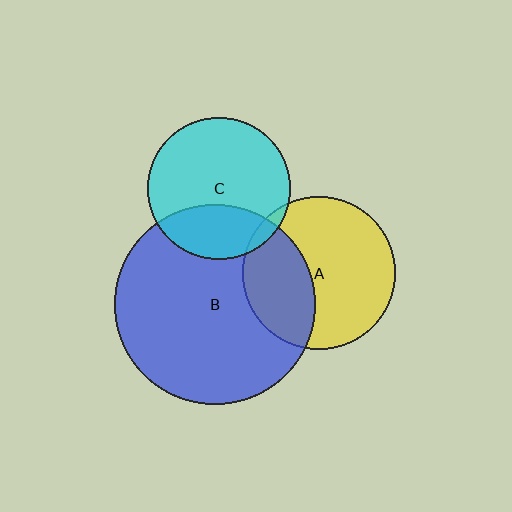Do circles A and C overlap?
Yes.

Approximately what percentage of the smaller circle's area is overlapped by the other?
Approximately 5%.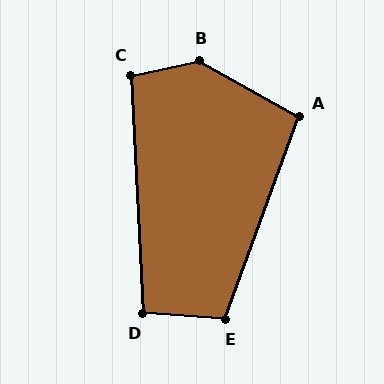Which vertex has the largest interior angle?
B, at approximately 139 degrees.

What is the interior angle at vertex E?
Approximately 106 degrees (obtuse).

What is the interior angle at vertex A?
Approximately 99 degrees (obtuse).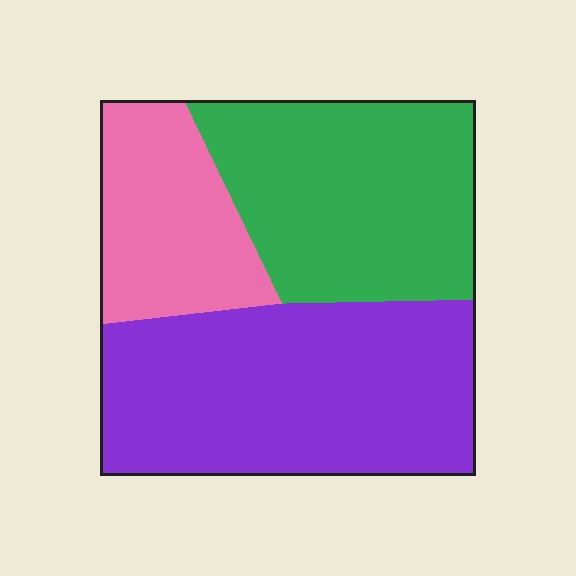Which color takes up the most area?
Purple, at roughly 45%.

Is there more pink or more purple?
Purple.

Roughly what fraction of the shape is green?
Green covers about 35% of the shape.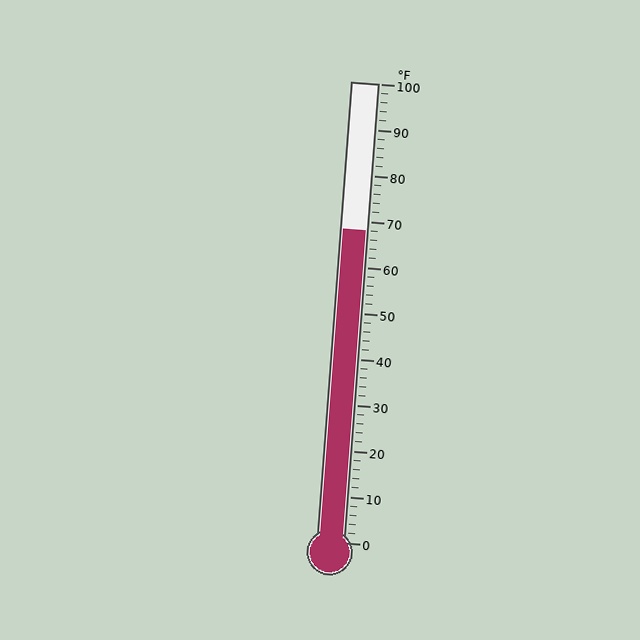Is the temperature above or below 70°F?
The temperature is below 70°F.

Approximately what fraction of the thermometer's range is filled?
The thermometer is filled to approximately 70% of its range.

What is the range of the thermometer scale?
The thermometer scale ranges from 0°F to 100°F.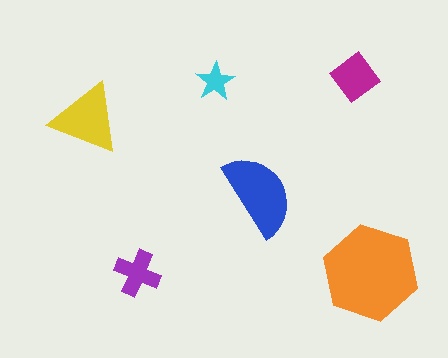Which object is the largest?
The orange hexagon.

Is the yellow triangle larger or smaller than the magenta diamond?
Larger.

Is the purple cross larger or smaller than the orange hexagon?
Smaller.